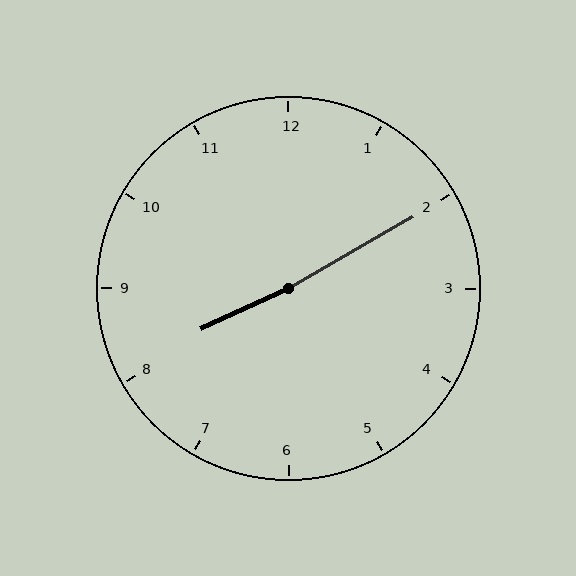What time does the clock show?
8:10.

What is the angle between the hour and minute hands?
Approximately 175 degrees.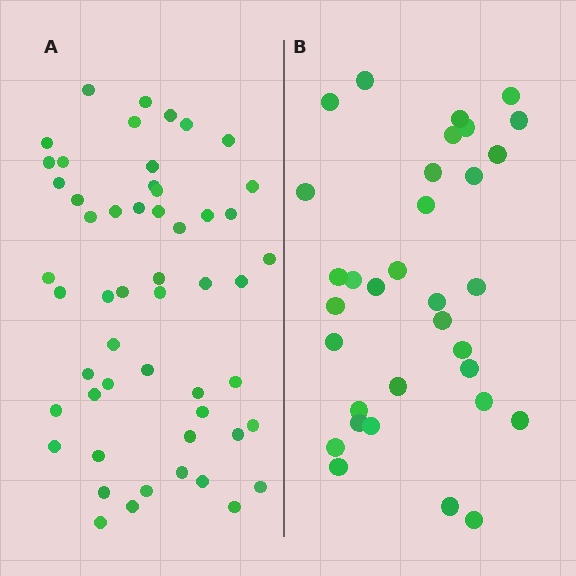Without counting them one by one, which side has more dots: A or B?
Region A (the left region) has more dots.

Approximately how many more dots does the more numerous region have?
Region A has approximately 20 more dots than region B.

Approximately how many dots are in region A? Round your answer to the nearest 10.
About 50 dots. (The exact count is 53, which rounds to 50.)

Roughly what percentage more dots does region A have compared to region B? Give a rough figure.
About 60% more.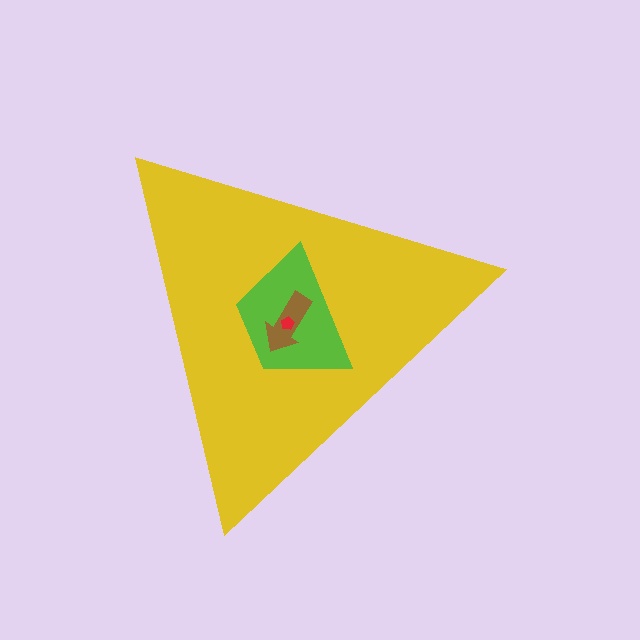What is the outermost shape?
The yellow triangle.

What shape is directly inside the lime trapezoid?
The brown arrow.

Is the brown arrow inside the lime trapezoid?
Yes.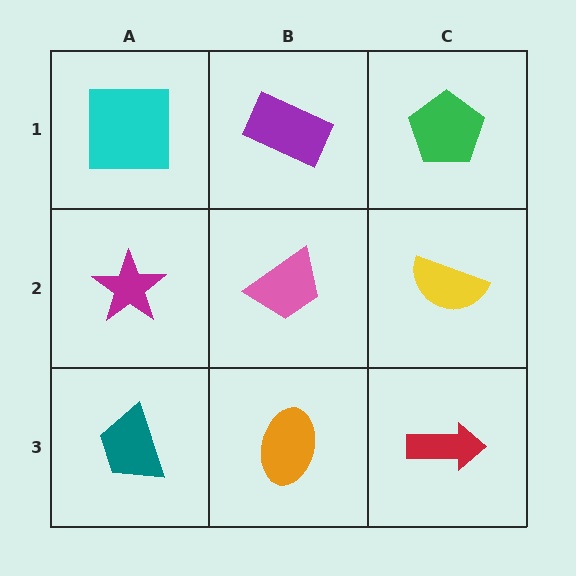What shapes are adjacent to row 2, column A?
A cyan square (row 1, column A), a teal trapezoid (row 3, column A), a pink trapezoid (row 2, column B).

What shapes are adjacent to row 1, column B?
A pink trapezoid (row 2, column B), a cyan square (row 1, column A), a green pentagon (row 1, column C).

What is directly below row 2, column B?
An orange ellipse.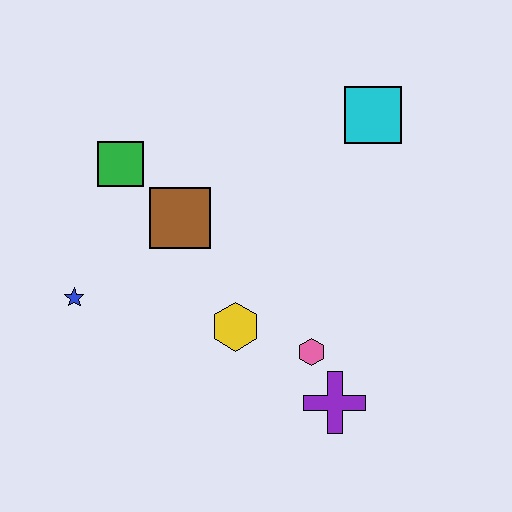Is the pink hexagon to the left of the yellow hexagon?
No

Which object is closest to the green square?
The brown square is closest to the green square.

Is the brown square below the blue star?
No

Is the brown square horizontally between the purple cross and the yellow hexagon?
No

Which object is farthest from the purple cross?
The green square is farthest from the purple cross.